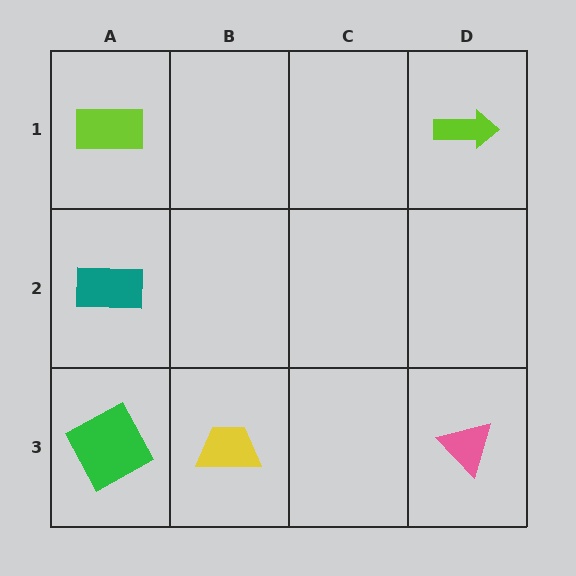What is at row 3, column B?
A yellow trapezoid.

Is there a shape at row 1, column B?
No, that cell is empty.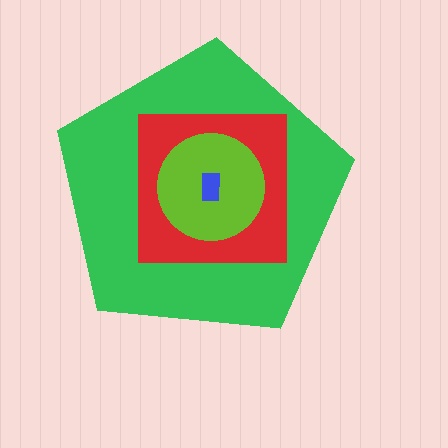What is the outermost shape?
The green pentagon.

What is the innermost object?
The blue rectangle.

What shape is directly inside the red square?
The lime circle.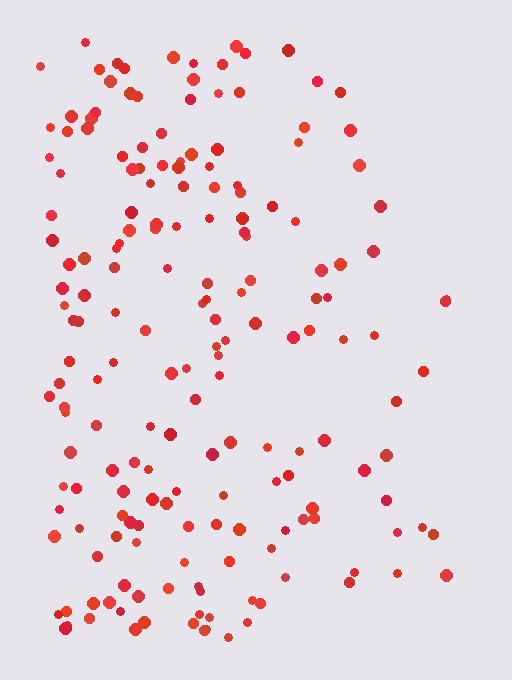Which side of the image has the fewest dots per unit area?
The right.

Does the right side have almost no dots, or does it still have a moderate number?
Still a moderate number, just noticeably fewer than the left.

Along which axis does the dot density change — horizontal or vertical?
Horizontal.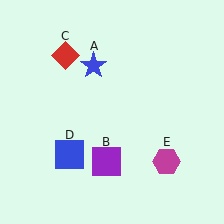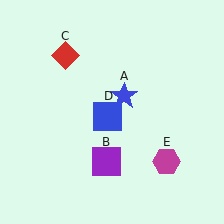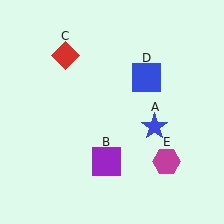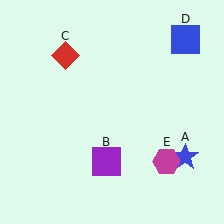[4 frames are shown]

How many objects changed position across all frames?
2 objects changed position: blue star (object A), blue square (object D).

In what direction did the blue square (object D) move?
The blue square (object D) moved up and to the right.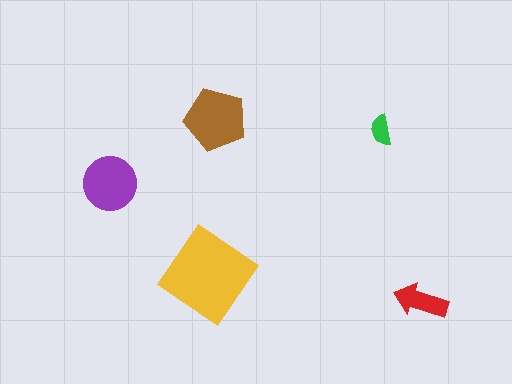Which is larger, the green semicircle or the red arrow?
The red arrow.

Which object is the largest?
The yellow diamond.